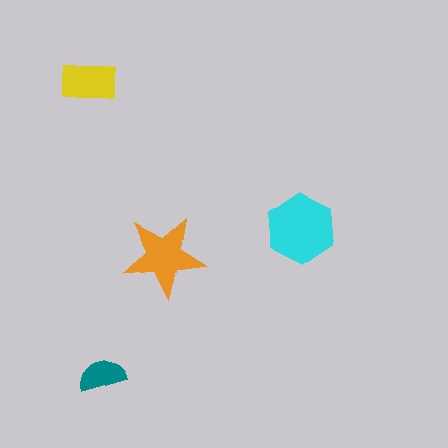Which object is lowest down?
The teal semicircle is bottommost.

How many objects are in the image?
There are 4 objects in the image.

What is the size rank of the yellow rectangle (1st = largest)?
3rd.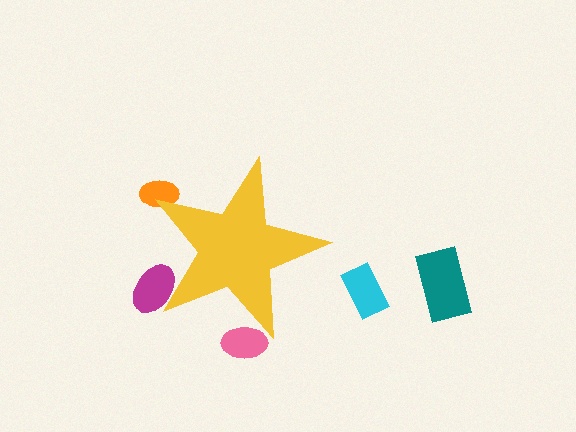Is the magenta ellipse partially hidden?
Yes, the magenta ellipse is partially hidden behind the yellow star.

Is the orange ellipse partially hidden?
Yes, the orange ellipse is partially hidden behind the yellow star.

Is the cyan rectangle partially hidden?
No, the cyan rectangle is fully visible.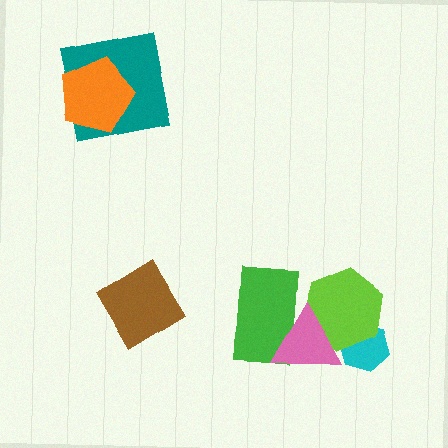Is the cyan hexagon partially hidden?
Yes, it is partially covered by another shape.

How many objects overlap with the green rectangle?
2 objects overlap with the green rectangle.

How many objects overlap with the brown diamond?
0 objects overlap with the brown diamond.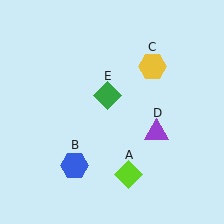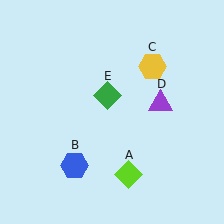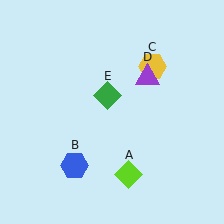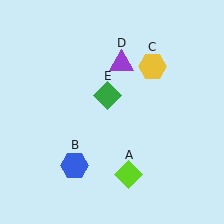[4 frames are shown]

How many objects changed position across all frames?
1 object changed position: purple triangle (object D).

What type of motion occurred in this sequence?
The purple triangle (object D) rotated counterclockwise around the center of the scene.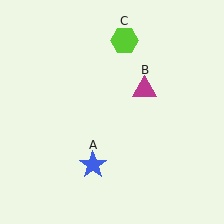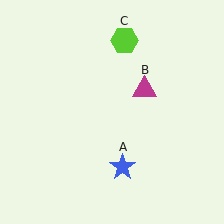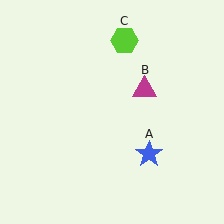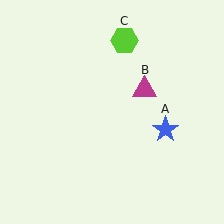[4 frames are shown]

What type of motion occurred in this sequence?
The blue star (object A) rotated counterclockwise around the center of the scene.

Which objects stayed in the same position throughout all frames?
Magenta triangle (object B) and lime hexagon (object C) remained stationary.